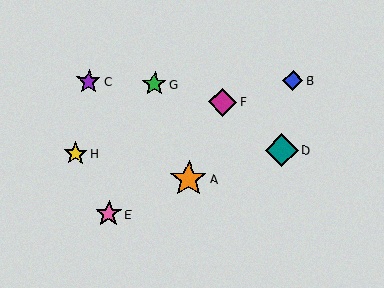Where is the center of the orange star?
The center of the orange star is at (189, 179).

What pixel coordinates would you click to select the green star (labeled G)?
Click at (154, 84) to select the green star G.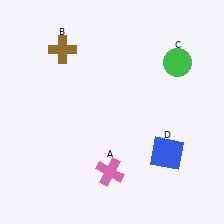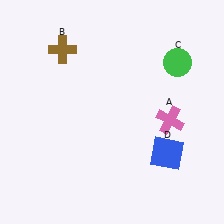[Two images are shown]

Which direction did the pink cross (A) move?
The pink cross (A) moved right.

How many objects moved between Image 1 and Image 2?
1 object moved between the two images.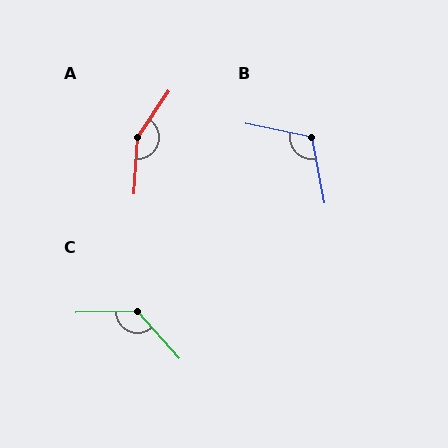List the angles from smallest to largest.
B (113°), C (130°), A (149°).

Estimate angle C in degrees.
Approximately 130 degrees.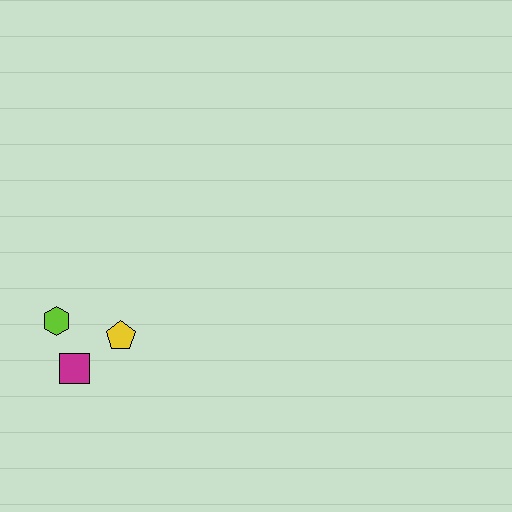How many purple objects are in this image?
There are no purple objects.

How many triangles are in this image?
There are no triangles.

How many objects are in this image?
There are 3 objects.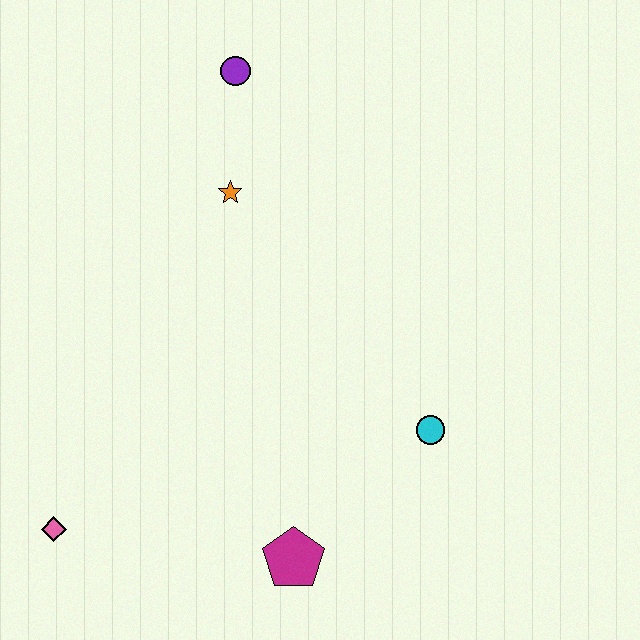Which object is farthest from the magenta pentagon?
The purple circle is farthest from the magenta pentagon.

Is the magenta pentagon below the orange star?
Yes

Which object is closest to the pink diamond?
The magenta pentagon is closest to the pink diamond.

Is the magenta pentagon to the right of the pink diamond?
Yes